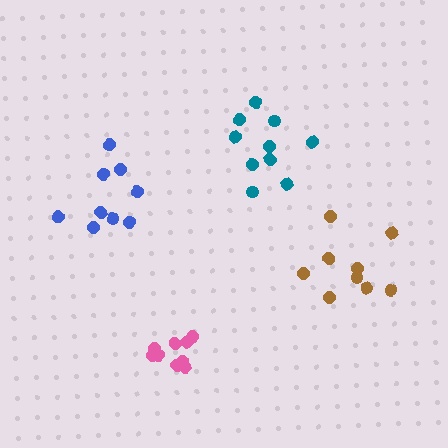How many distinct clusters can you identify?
There are 4 distinct clusters.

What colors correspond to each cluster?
The clusters are colored: blue, teal, brown, pink.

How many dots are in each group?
Group 1: 9 dots, Group 2: 10 dots, Group 3: 9 dots, Group 4: 9 dots (37 total).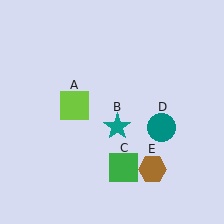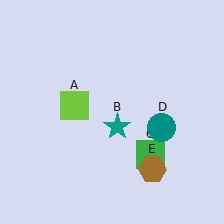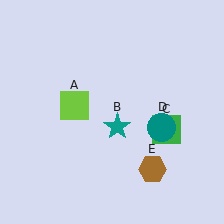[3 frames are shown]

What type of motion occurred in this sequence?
The green square (object C) rotated counterclockwise around the center of the scene.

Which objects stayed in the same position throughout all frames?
Lime square (object A) and teal star (object B) and teal circle (object D) and brown hexagon (object E) remained stationary.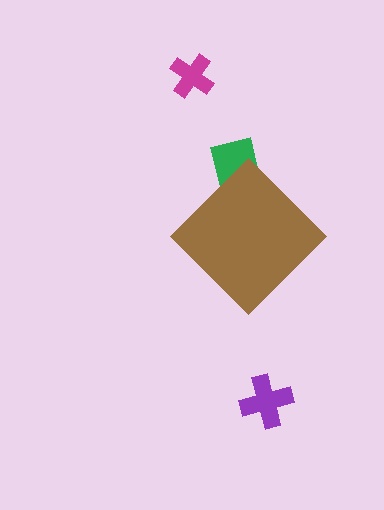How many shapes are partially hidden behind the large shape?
1 shape is partially hidden.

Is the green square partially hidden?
Yes, the green square is partially hidden behind the brown diamond.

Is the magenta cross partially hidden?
No, the magenta cross is fully visible.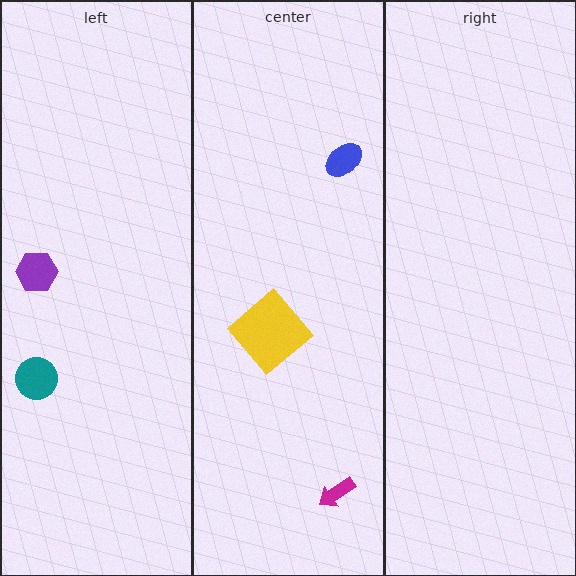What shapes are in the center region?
The magenta arrow, the yellow diamond, the blue ellipse.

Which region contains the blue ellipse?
The center region.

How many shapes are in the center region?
3.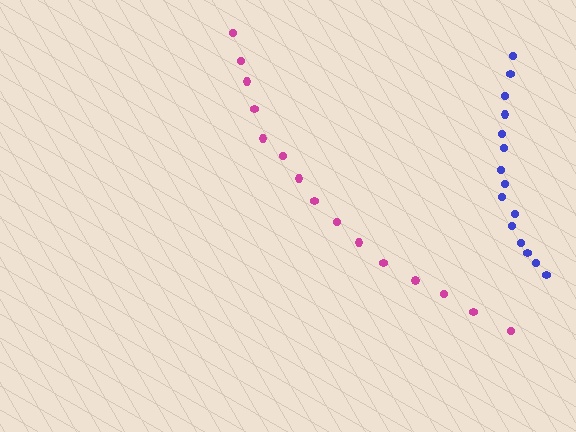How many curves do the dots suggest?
There are 2 distinct paths.